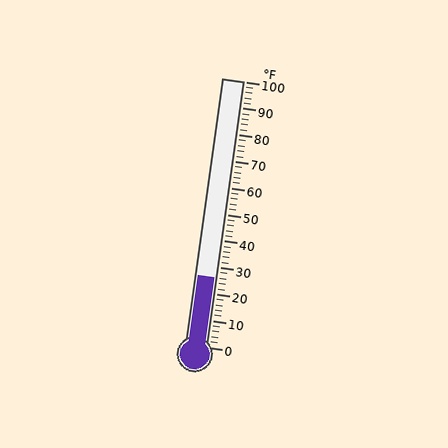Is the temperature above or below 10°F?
The temperature is above 10°F.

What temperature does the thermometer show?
The thermometer shows approximately 26°F.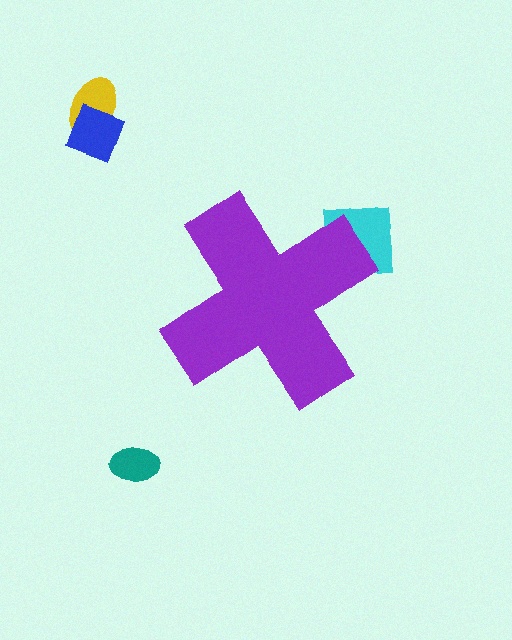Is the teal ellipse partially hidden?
No, the teal ellipse is fully visible.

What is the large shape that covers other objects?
A purple cross.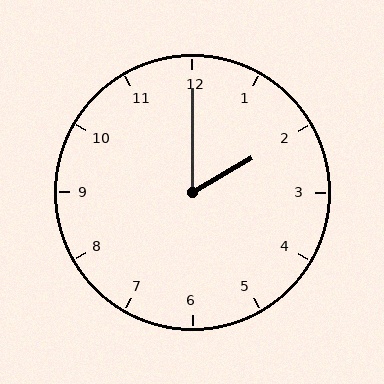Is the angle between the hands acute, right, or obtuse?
It is acute.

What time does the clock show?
2:00.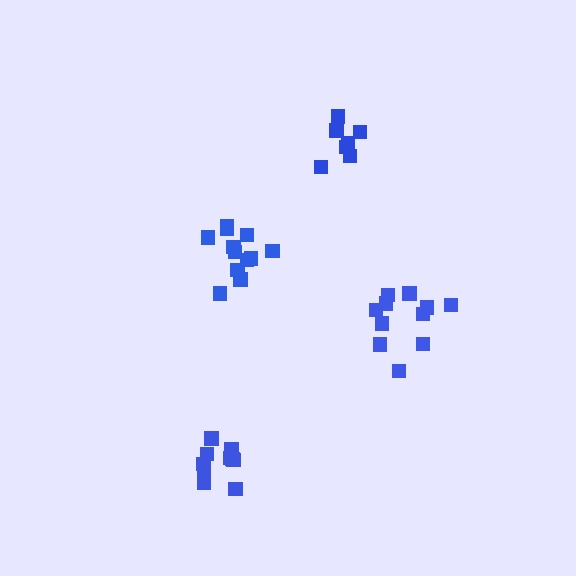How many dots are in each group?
Group 1: 10 dots, Group 2: 11 dots, Group 3: 7 dots, Group 4: 12 dots (40 total).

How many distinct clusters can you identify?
There are 4 distinct clusters.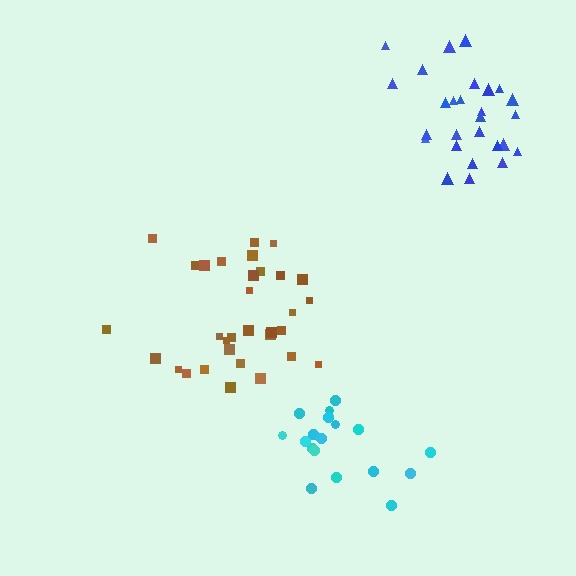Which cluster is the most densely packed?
Blue.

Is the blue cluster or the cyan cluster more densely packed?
Blue.